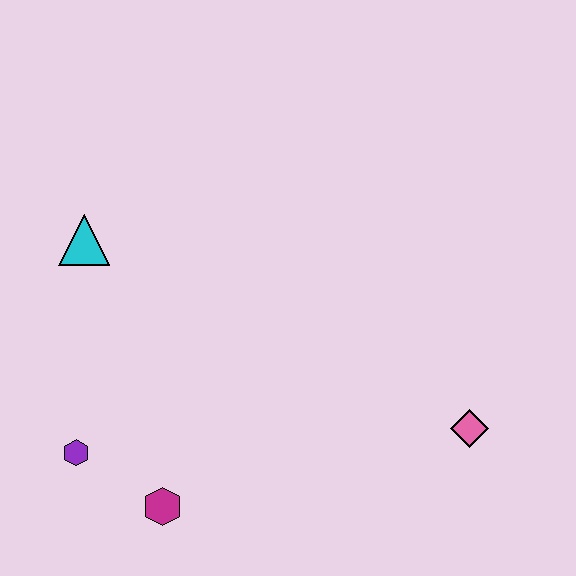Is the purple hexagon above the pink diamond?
No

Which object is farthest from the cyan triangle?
The pink diamond is farthest from the cyan triangle.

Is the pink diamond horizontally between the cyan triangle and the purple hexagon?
No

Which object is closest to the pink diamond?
The magenta hexagon is closest to the pink diamond.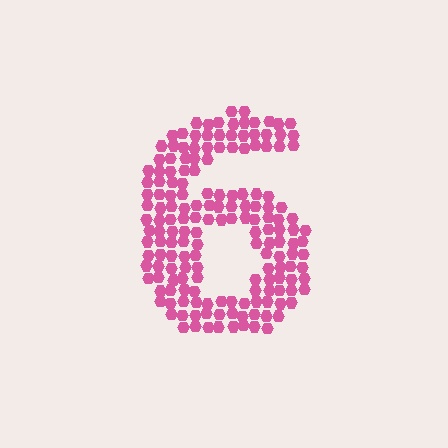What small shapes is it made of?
It is made of small hexagons.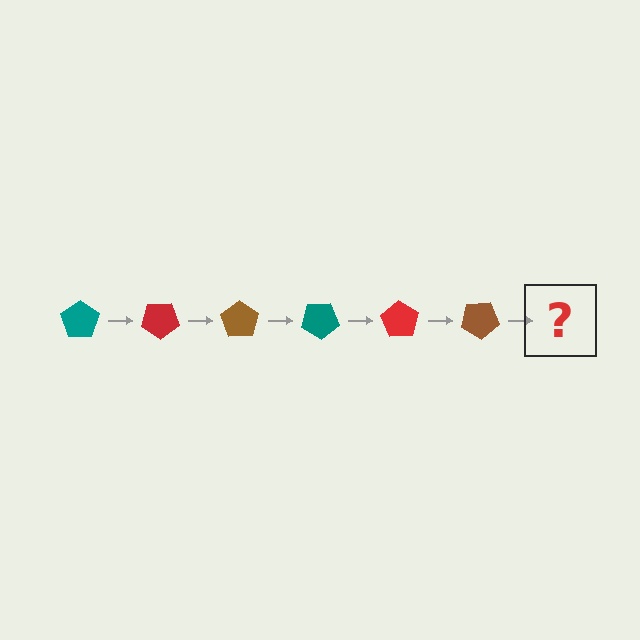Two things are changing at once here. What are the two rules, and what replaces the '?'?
The two rules are that it rotates 35 degrees each step and the color cycles through teal, red, and brown. The '?' should be a teal pentagon, rotated 210 degrees from the start.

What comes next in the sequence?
The next element should be a teal pentagon, rotated 210 degrees from the start.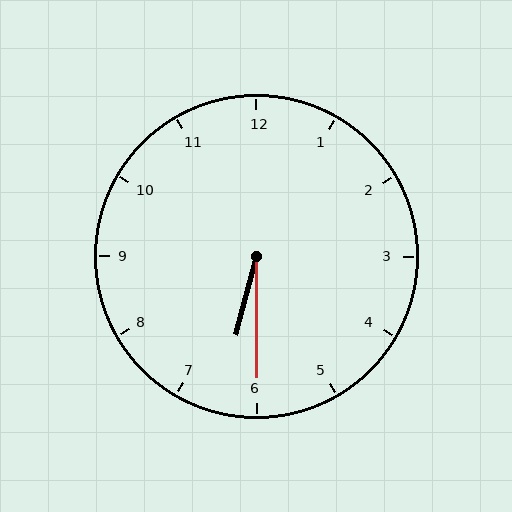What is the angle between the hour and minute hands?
Approximately 15 degrees.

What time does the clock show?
6:30.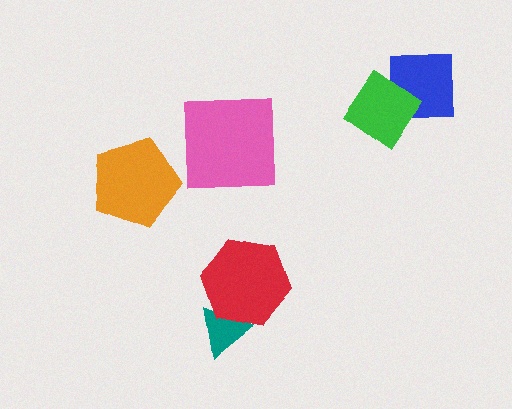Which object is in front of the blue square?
The green diamond is in front of the blue square.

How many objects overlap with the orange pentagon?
0 objects overlap with the orange pentagon.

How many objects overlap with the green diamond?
1 object overlaps with the green diamond.